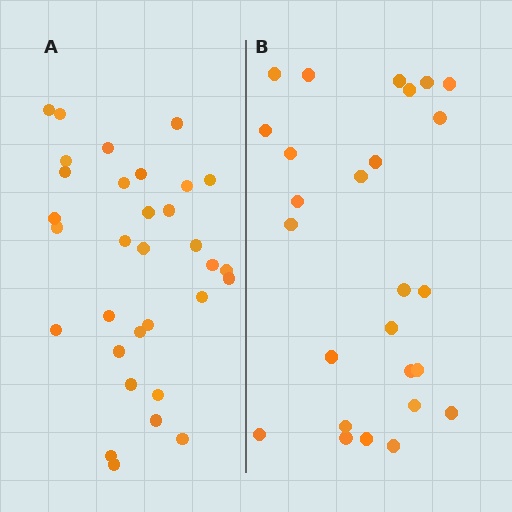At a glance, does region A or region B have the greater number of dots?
Region A (the left region) has more dots.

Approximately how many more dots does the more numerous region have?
Region A has about 6 more dots than region B.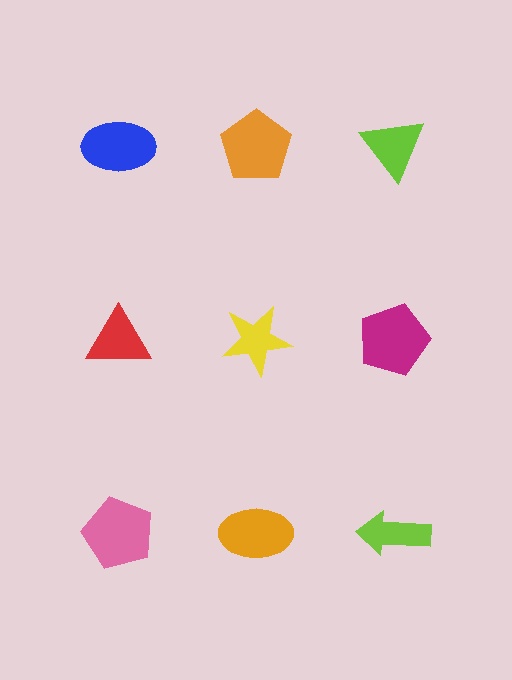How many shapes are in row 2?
3 shapes.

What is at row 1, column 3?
A lime triangle.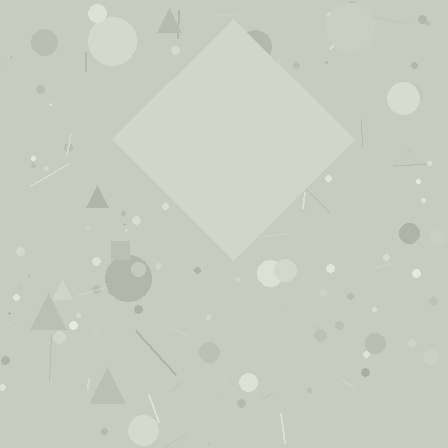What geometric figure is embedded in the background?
A diamond is embedded in the background.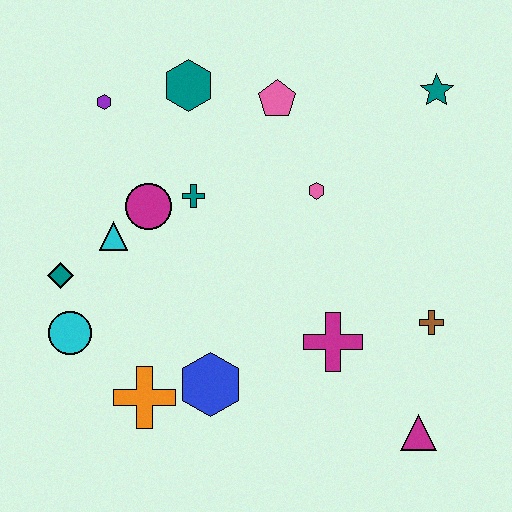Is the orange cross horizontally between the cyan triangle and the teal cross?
Yes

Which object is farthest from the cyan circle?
The teal star is farthest from the cyan circle.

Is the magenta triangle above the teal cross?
No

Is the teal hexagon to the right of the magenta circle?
Yes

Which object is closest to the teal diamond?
The cyan circle is closest to the teal diamond.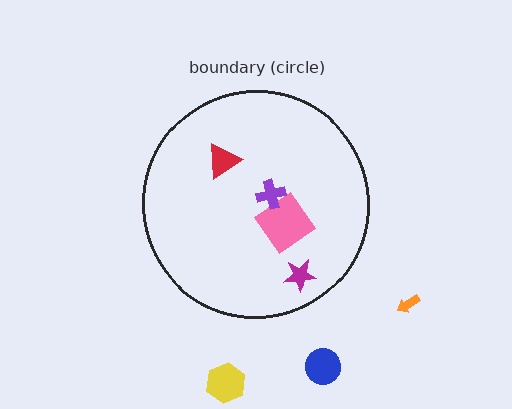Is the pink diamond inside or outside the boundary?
Inside.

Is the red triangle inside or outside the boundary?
Inside.